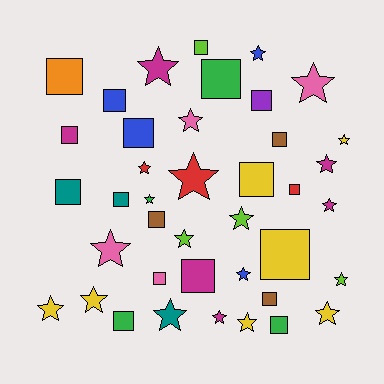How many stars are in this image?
There are 21 stars.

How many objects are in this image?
There are 40 objects.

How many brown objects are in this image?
There are 3 brown objects.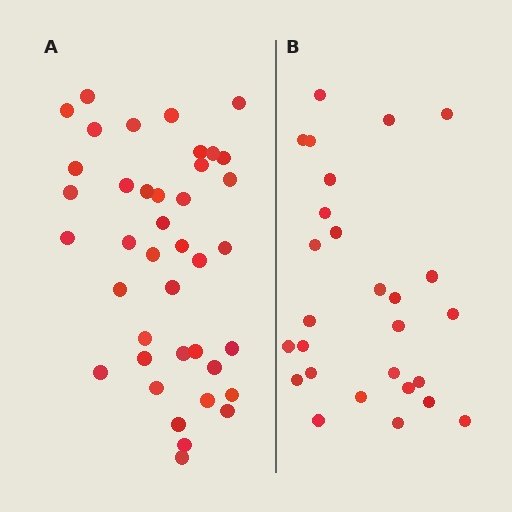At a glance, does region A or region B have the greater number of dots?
Region A (the left region) has more dots.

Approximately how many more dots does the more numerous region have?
Region A has approximately 15 more dots than region B.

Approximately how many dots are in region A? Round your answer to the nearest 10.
About 40 dots.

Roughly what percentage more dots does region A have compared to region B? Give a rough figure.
About 50% more.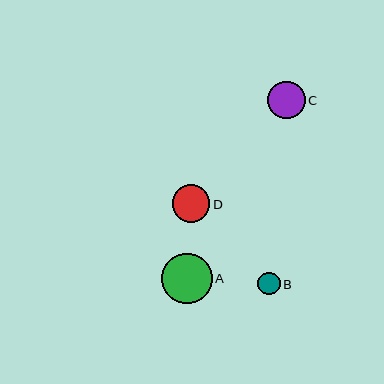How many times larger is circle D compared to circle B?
Circle D is approximately 1.7 times the size of circle B.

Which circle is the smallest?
Circle B is the smallest with a size of approximately 23 pixels.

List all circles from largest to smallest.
From largest to smallest: A, D, C, B.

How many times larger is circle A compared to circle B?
Circle A is approximately 2.2 times the size of circle B.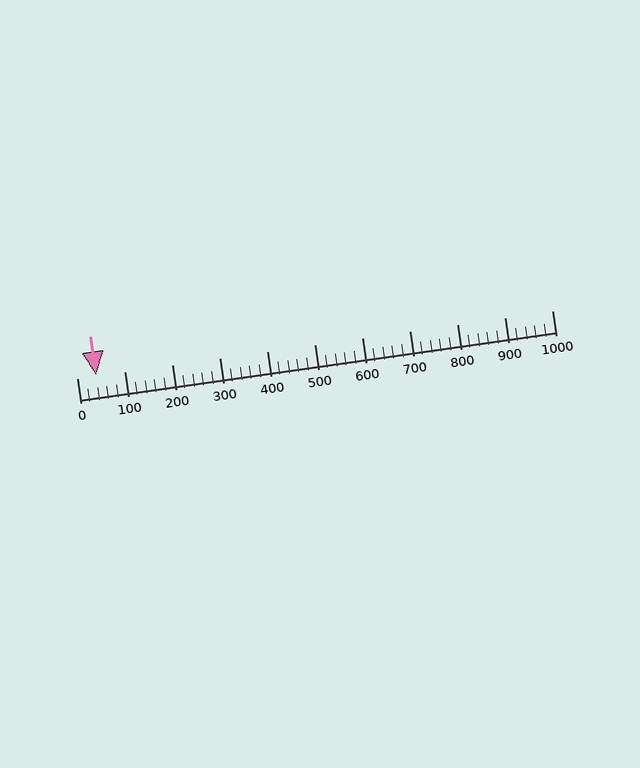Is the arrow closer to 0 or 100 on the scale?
The arrow is closer to 0.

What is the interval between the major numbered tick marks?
The major tick marks are spaced 100 units apart.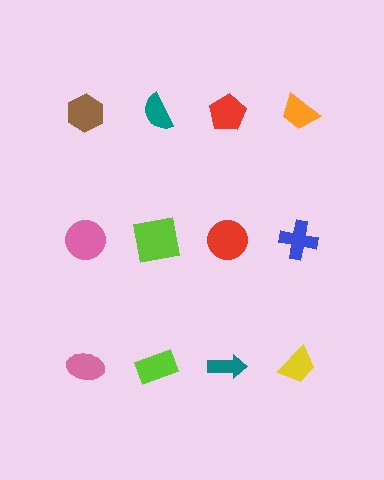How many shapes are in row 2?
4 shapes.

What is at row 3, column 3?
A teal arrow.